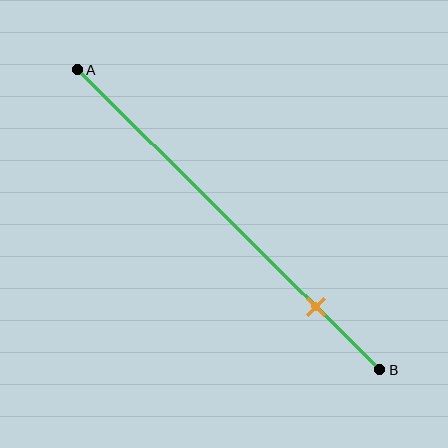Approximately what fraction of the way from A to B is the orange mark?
The orange mark is approximately 80% of the way from A to B.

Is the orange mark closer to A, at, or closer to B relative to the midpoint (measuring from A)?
The orange mark is closer to point B than the midpoint of segment AB.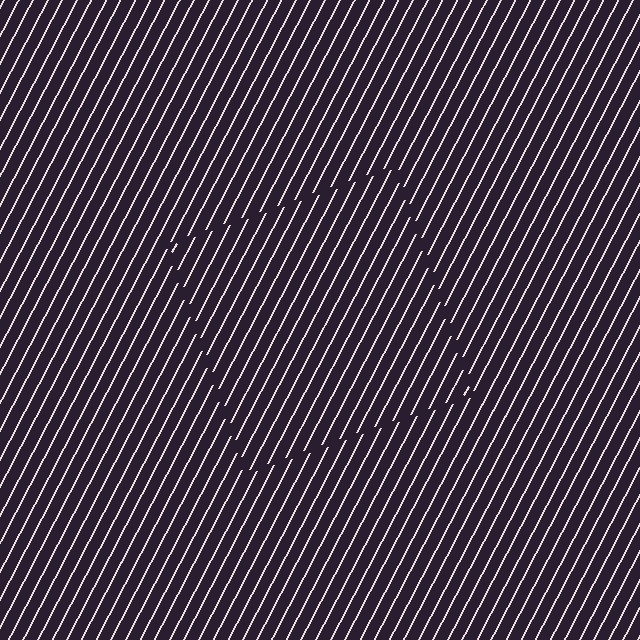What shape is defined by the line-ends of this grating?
An illusory square. The interior of the shape contains the same grating, shifted by half a period — the contour is defined by the phase discontinuity where line-ends from the inner and outer gratings abut.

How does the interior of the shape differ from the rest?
The interior of the shape contains the same grating, shifted by half a period — the contour is defined by the phase discontinuity where line-ends from the inner and outer gratings abut.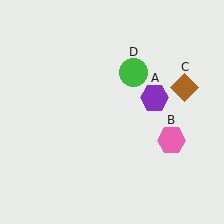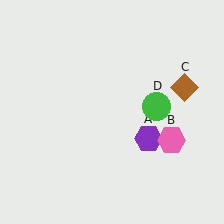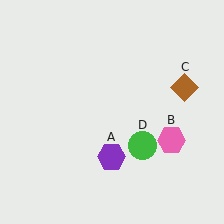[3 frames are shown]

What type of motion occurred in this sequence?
The purple hexagon (object A), green circle (object D) rotated clockwise around the center of the scene.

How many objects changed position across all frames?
2 objects changed position: purple hexagon (object A), green circle (object D).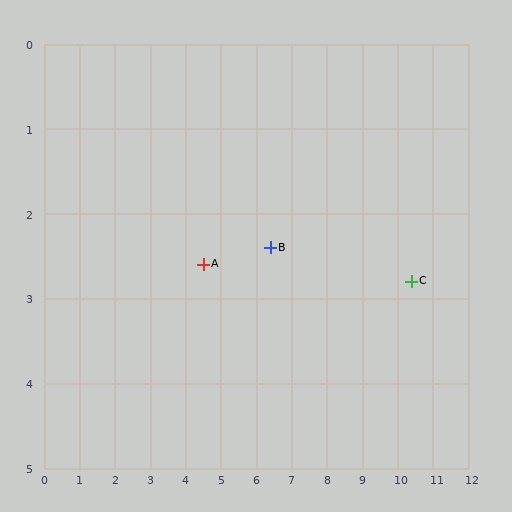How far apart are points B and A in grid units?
Points B and A are about 1.9 grid units apart.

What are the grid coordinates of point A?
Point A is at approximately (4.5, 2.6).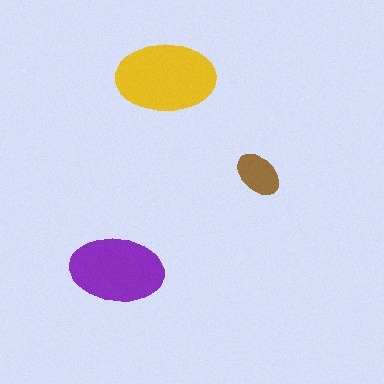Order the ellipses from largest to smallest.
the yellow one, the purple one, the brown one.